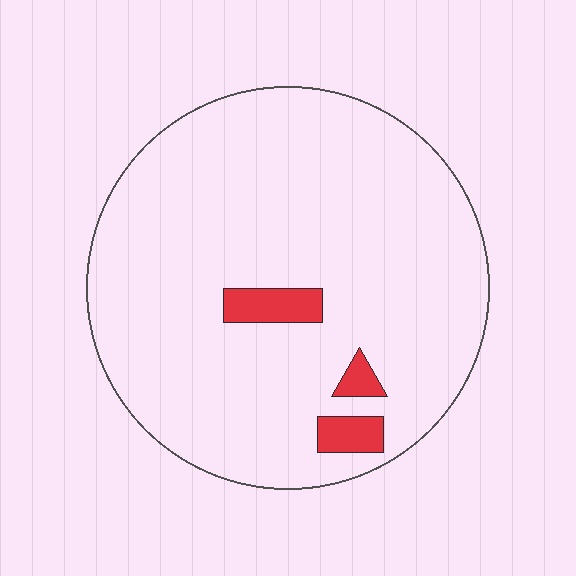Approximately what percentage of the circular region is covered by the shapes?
Approximately 5%.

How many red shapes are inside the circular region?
3.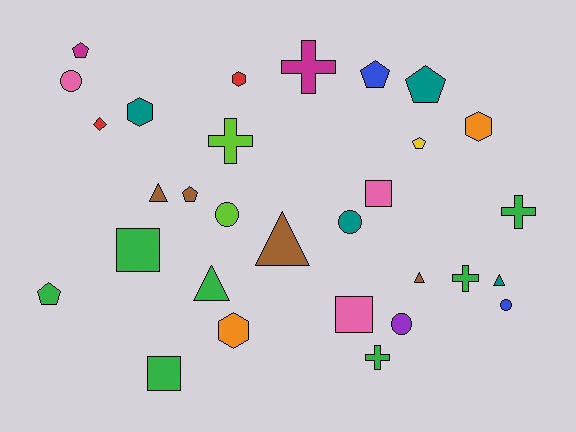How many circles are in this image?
There are 5 circles.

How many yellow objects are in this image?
There is 1 yellow object.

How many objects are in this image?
There are 30 objects.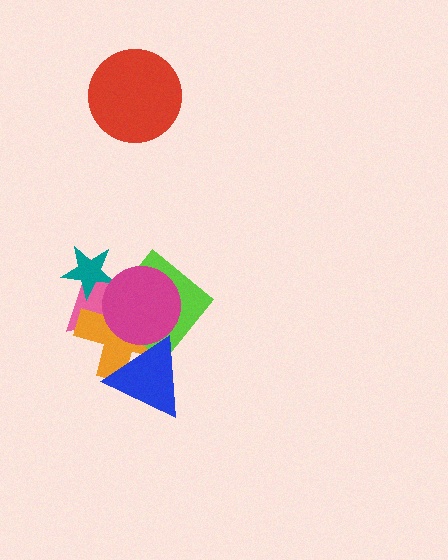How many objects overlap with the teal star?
1 object overlaps with the teal star.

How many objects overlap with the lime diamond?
4 objects overlap with the lime diamond.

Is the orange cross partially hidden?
Yes, it is partially covered by another shape.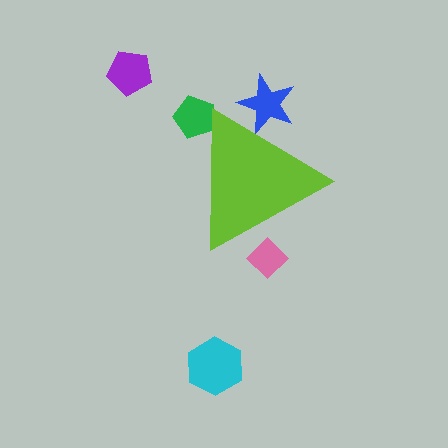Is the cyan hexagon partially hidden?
No, the cyan hexagon is fully visible.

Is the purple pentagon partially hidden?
No, the purple pentagon is fully visible.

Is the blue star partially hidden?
Yes, the blue star is partially hidden behind the lime triangle.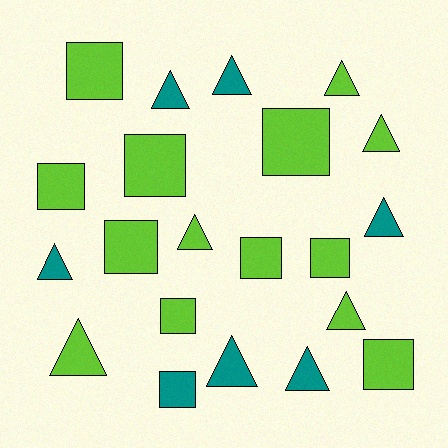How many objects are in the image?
There are 21 objects.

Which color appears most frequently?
Lime, with 14 objects.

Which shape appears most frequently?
Triangle, with 11 objects.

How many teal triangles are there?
There are 6 teal triangles.